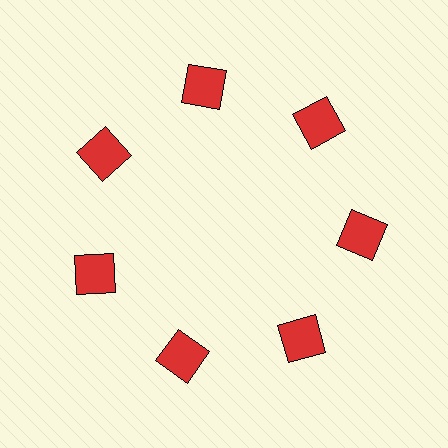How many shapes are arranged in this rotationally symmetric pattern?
There are 7 shapes, arranged in 7 groups of 1.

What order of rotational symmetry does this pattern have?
This pattern has 7-fold rotational symmetry.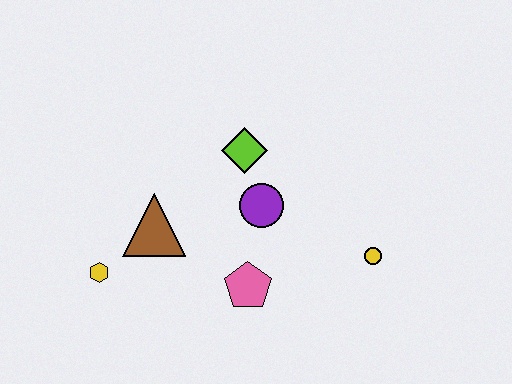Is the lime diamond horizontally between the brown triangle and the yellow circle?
Yes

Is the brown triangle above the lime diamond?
No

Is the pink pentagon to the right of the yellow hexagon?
Yes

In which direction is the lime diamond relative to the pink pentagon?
The lime diamond is above the pink pentagon.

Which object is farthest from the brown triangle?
The yellow circle is farthest from the brown triangle.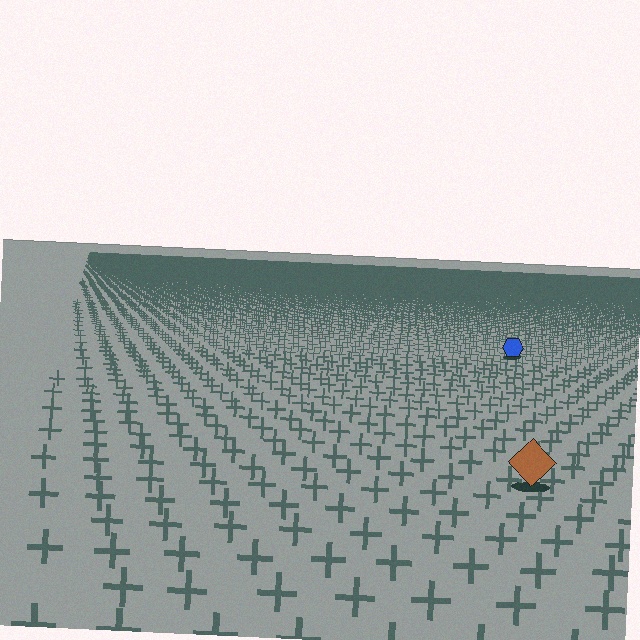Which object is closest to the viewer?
The brown diamond is closest. The texture marks near it are larger and more spread out.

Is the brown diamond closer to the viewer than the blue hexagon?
Yes. The brown diamond is closer — you can tell from the texture gradient: the ground texture is coarser near it.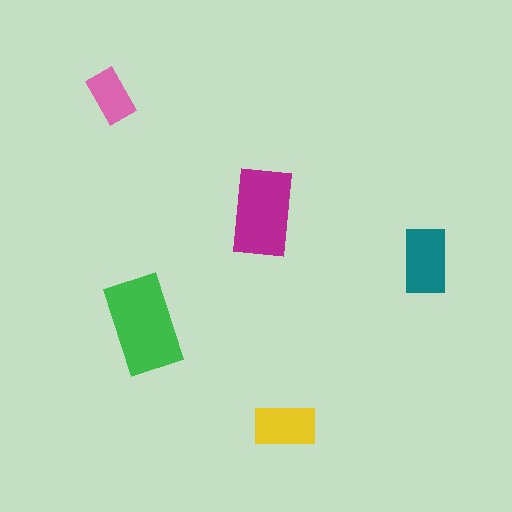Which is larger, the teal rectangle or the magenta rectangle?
The magenta one.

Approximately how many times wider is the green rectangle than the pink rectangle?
About 2 times wider.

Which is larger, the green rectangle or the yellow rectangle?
The green one.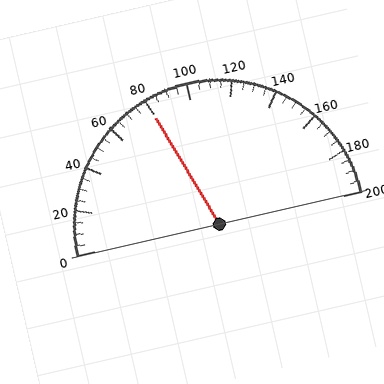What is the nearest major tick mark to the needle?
The nearest major tick mark is 80.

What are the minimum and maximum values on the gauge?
The gauge ranges from 0 to 200.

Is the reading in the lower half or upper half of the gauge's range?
The reading is in the lower half of the range (0 to 200).